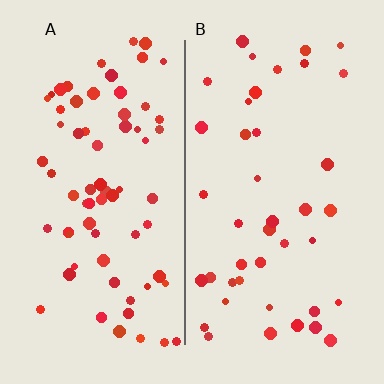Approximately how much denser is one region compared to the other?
Approximately 1.7× — region A over region B.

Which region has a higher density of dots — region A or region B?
A (the left).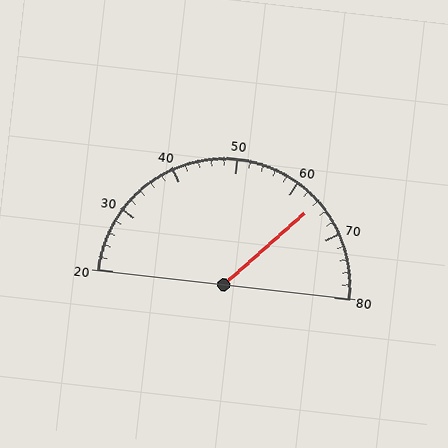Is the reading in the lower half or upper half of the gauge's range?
The reading is in the upper half of the range (20 to 80).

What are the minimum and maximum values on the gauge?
The gauge ranges from 20 to 80.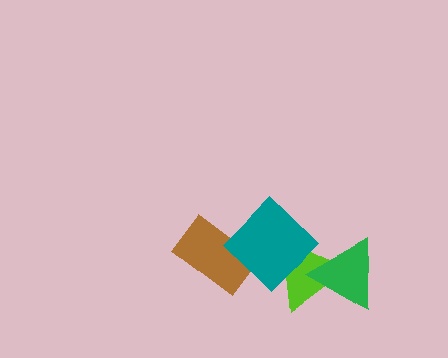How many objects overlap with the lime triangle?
2 objects overlap with the lime triangle.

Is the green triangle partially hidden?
No, no other shape covers it.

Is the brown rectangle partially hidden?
Yes, it is partially covered by another shape.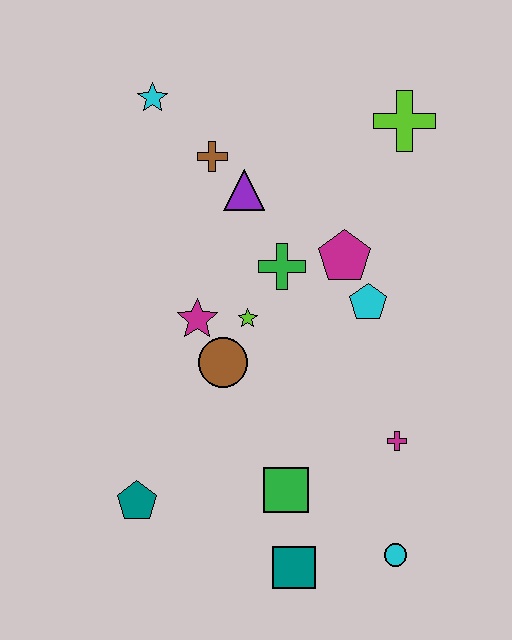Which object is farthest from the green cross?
The cyan circle is farthest from the green cross.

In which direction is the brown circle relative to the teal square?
The brown circle is above the teal square.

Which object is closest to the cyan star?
The brown cross is closest to the cyan star.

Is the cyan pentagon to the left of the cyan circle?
Yes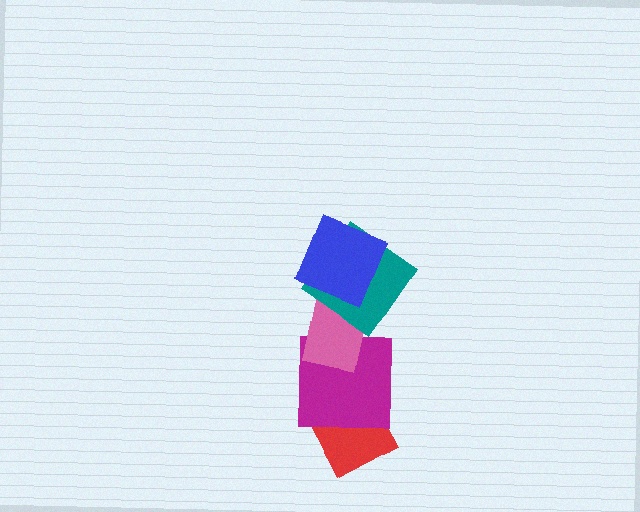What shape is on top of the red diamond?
The magenta square is on top of the red diamond.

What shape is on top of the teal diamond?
The blue square is on top of the teal diamond.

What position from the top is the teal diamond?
The teal diamond is 2nd from the top.